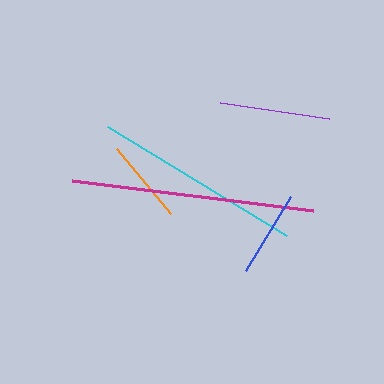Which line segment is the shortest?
The orange line is the shortest at approximately 84 pixels.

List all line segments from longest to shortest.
From longest to shortest: magenta, cyan, purple, blue, orange.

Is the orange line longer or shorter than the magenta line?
The magenta line is longer than the orange line.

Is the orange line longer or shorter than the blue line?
The blue line is longer than the orange line.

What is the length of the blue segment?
The blue segment is approximately 87 pixels long.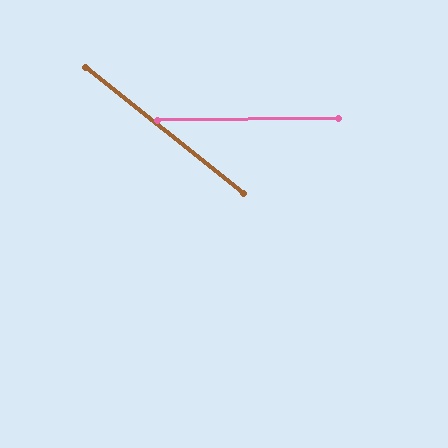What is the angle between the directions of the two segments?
Approximately 39 degrees.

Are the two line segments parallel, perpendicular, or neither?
Neither parallel nor perpendicular — they differ by about 39°.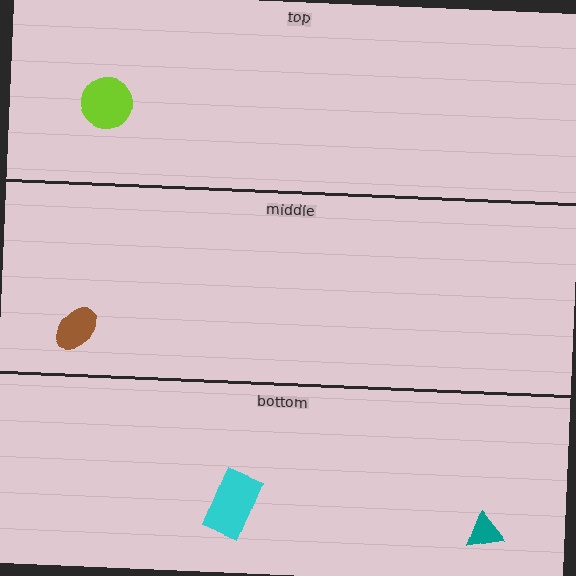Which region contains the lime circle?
The top region.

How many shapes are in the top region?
1.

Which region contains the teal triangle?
The bottom region.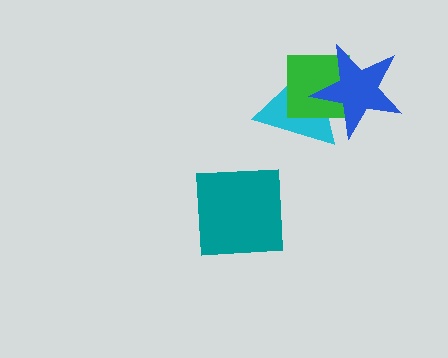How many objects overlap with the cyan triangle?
2 objects overlap with the cyan triangle.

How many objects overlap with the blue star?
2 objects overlap with the blue star.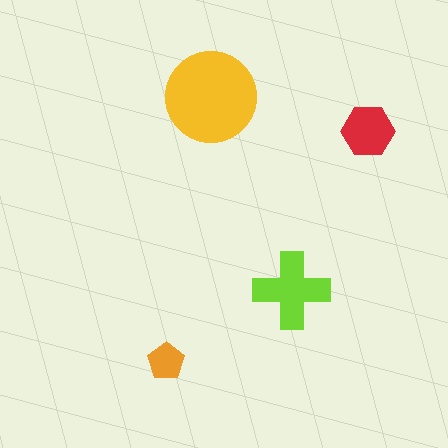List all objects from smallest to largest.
The orange pentagon, the red hexagon, the lime cross, the yellow circle.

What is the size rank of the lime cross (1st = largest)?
2nd.